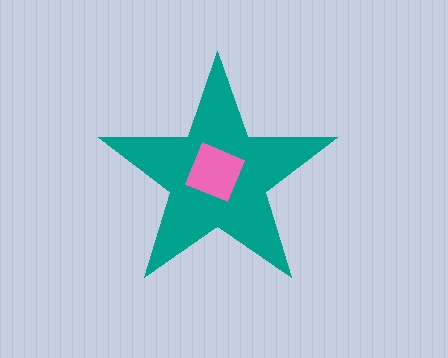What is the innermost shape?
The pink square.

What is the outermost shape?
The teal star.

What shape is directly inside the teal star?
The pink square.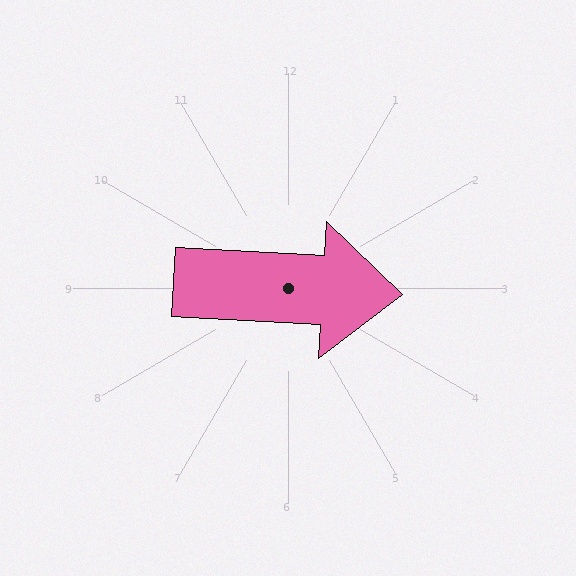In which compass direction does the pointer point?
East.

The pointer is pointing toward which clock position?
Roughly 3 o'clock.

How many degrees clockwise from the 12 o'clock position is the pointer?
Approximately 93 degrees.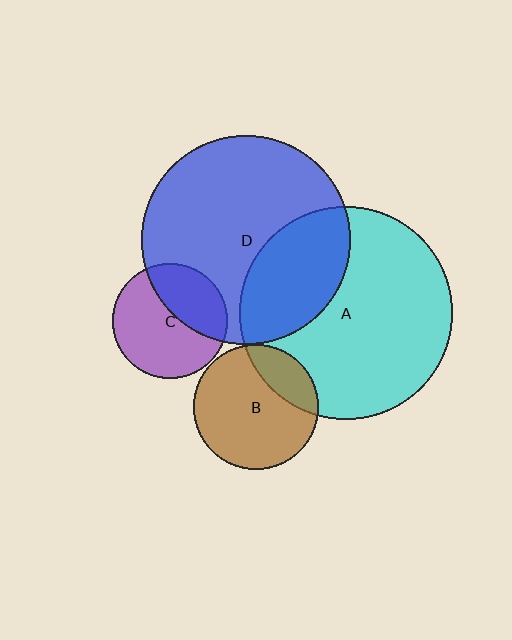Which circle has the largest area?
Circle A (cyan).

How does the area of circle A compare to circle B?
Approximately 2.9 times.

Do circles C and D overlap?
Yes.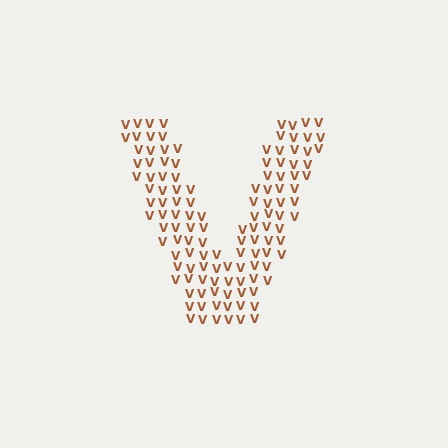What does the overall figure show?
The overall figure shows the letter V.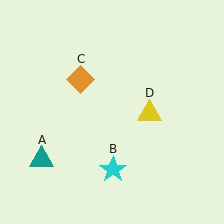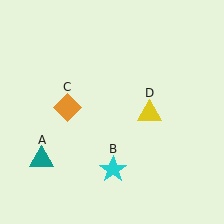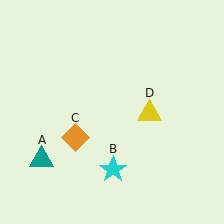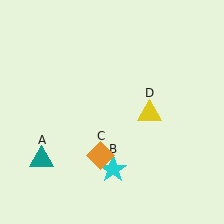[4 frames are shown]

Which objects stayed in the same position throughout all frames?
Teal triangle (object A) and cyan star (object B) and yellow triangle (object D) remained stationary.